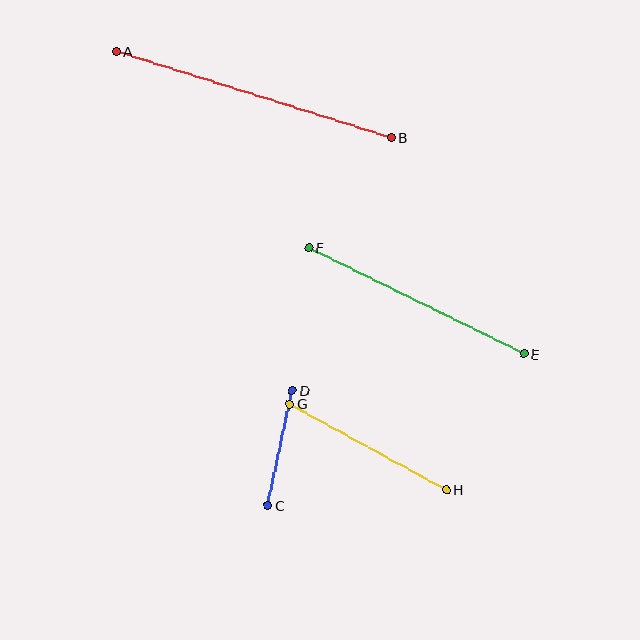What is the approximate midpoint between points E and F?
The midpoint is at approximately (416, 301) pixels.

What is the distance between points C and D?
The distance is approximately 117 pixels.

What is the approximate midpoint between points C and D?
The midpoint is at approximately (280, 448) pixels.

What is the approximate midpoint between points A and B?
The midpoint is at approximately (254, 94) pixels.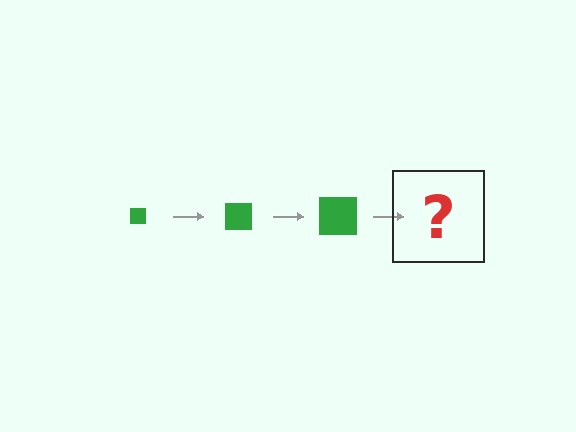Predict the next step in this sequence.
The next step is a green square, larger than the previous one.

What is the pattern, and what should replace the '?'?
The pattern is that the square gets progressively larger each step. The '?' should be a green square, larger than the previous one.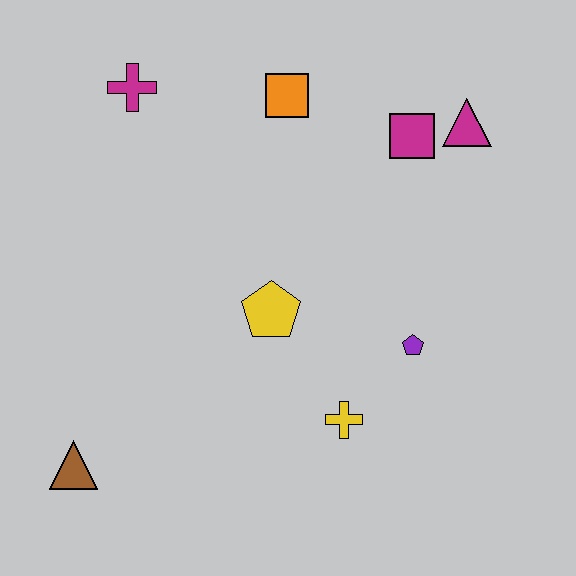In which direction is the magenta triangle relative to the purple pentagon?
The magenta triangle is above the purple pentagon.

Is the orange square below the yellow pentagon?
No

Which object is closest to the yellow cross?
The purple pentagon is closest to the yellow cross.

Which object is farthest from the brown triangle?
The magenta triangle is farthest from the brown triangle.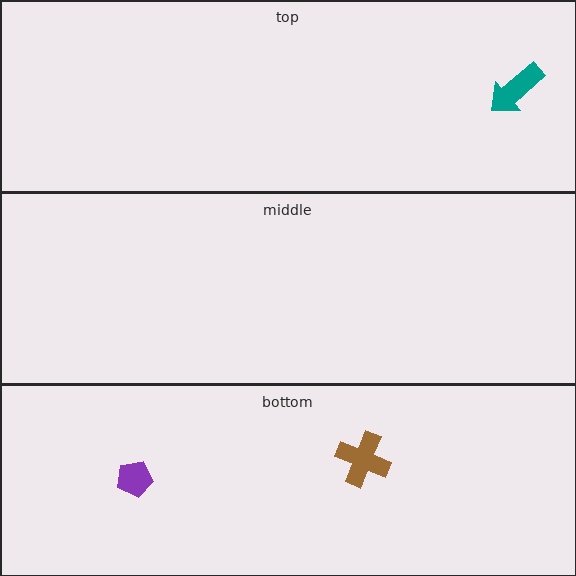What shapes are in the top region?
The teal arrow.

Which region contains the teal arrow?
The top region.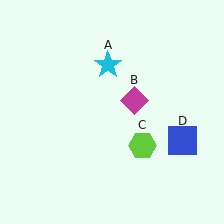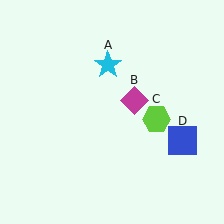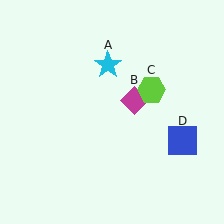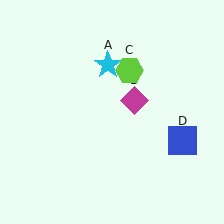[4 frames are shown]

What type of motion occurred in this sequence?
The lime hexagon (object C) rotated counterclockwise around the center of the scene.